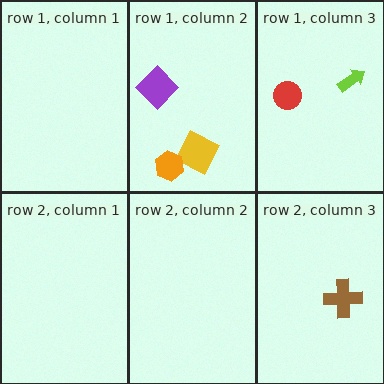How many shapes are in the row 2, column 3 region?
1.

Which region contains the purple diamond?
The row 1, column 2 region.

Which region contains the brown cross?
The row 2, column 3 region.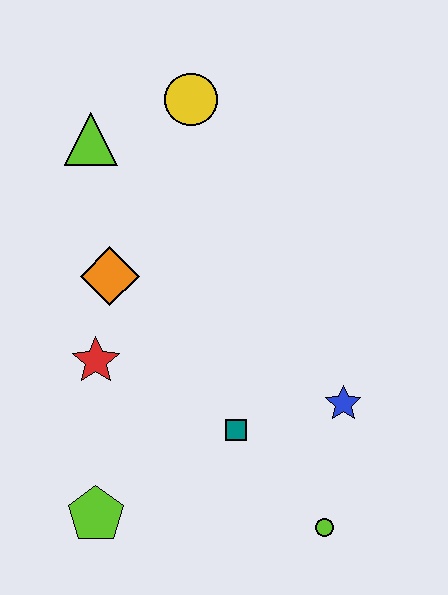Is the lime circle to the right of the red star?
Yes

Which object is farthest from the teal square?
The yellow circle is farthest from the teal square.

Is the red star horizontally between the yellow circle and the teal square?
No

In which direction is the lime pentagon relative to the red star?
The lime pentagon is below the red star.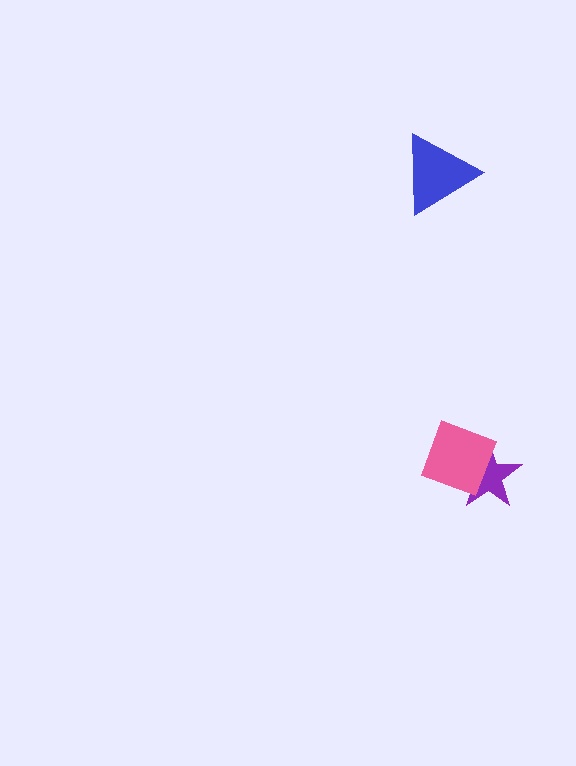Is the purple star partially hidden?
Yes, it is partially covered by another shape.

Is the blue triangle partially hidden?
No, no other shape covers it.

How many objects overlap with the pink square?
1 object overlaps with the pink square.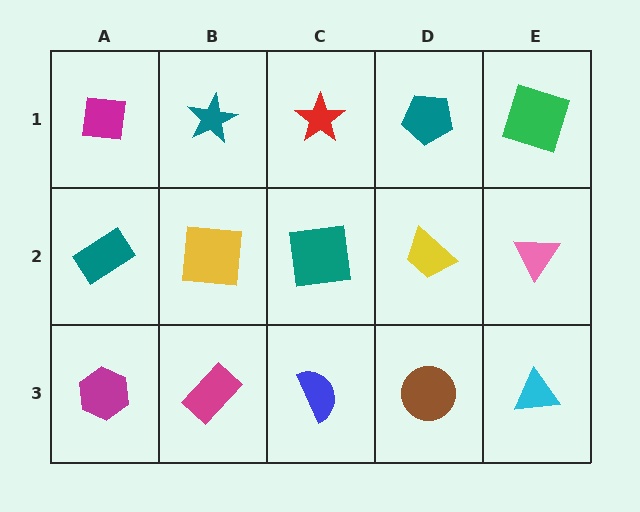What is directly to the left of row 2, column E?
A yellow trapezoid.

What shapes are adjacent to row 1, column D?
A yellow trapezoid (row 2, column D), a red star (row 1, column C), a green square (row 1, column E).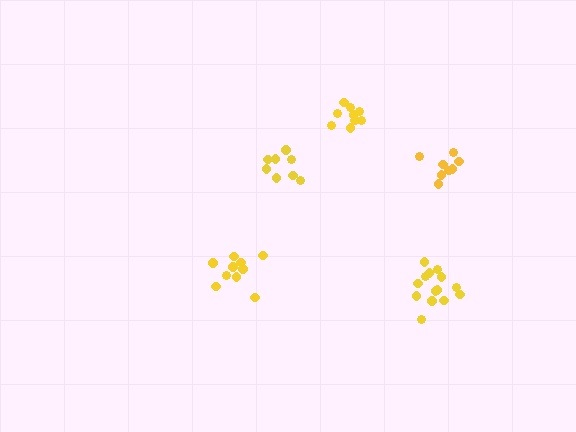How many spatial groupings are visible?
There are 5 spatial groupings.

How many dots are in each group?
Group 1: 10 dots, Group 2: 8 dots, Group 3: 8 dots, Group 4: 9 dots, Group 5: 14 dots (49 total).